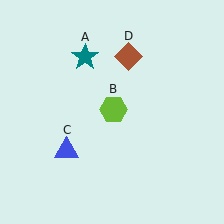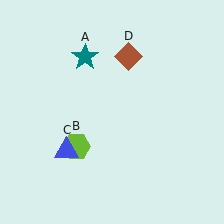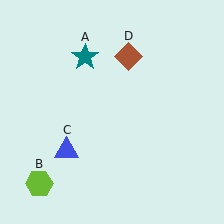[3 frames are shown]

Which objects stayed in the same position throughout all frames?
Teal star (object A) and blue triangle (object C) and brown diamond (object D) remained stationary.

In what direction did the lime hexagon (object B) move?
The lime hexagon (object B) moved down and to the left.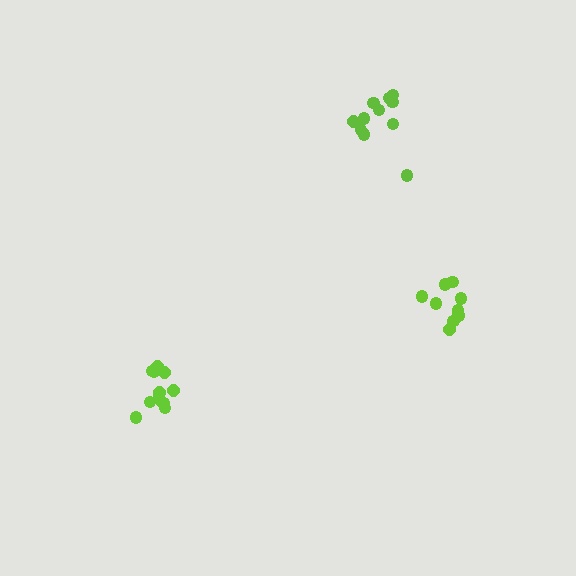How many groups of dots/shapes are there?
There are 3 groups.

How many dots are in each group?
Group 1: 10 dots, Group 2: 11 dots, Group 3: 12 dots (33 total).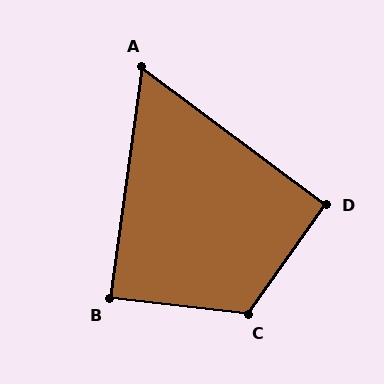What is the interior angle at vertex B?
Approximately 89 degrees (approximately right).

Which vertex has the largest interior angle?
C, at approximately 119 degrees.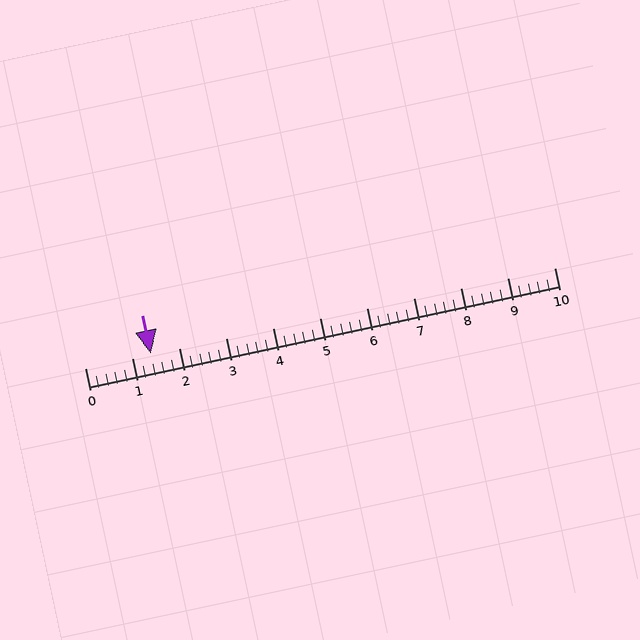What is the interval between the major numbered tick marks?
The major tick marks are spaced 1 units apart.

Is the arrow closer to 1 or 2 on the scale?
The arrow is closer to 1.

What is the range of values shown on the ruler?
The ruler shows values from 0 to 10.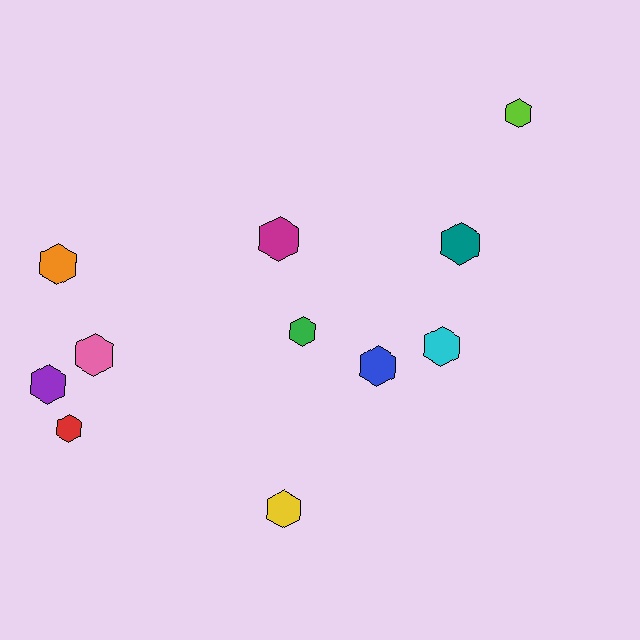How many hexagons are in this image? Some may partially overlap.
There are 11 hexagons.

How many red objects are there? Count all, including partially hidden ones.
There is 1 red object.